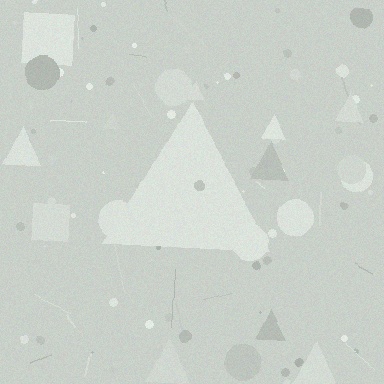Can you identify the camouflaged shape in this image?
The camouflaged shape is a triangle.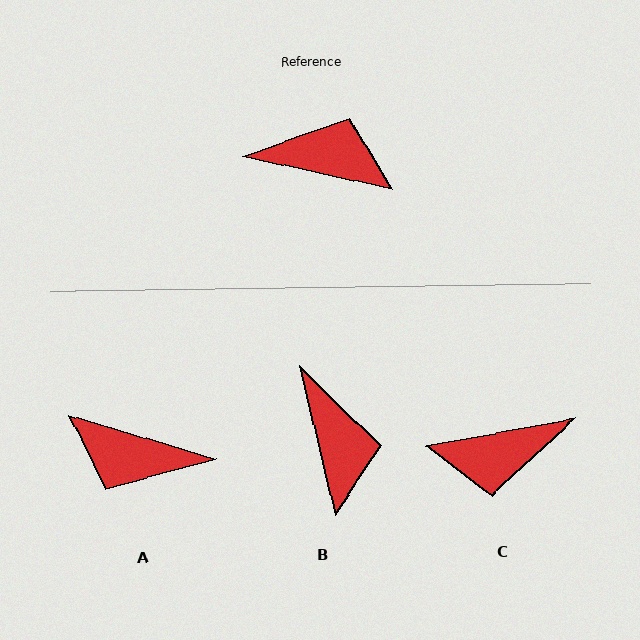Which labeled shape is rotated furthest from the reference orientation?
A, about 176 degrees away.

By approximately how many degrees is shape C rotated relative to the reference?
Approximately 157 degrees clockwise.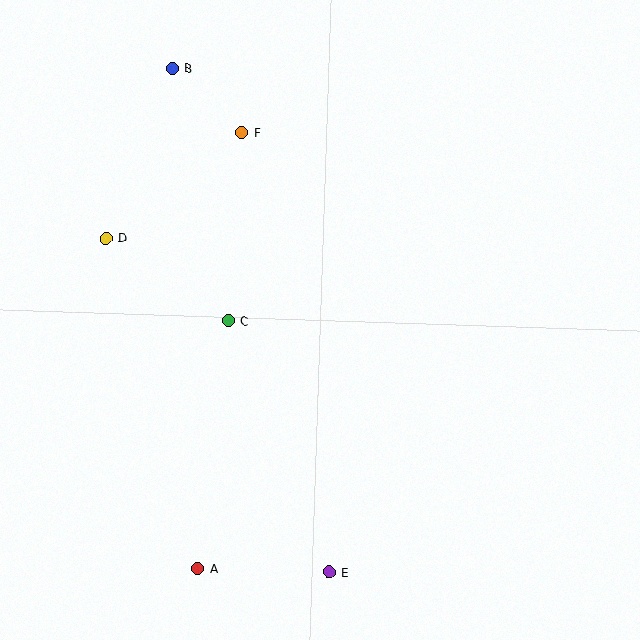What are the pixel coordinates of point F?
Point F is at (242, 133).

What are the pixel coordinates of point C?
Point C is at (228, 321).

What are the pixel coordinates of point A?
Point A is at (198, 568).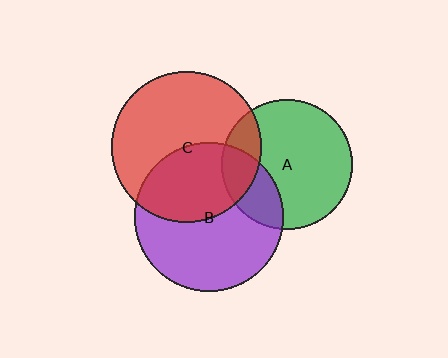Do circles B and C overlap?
Yes.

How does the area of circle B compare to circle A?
Approximately 1.3 times.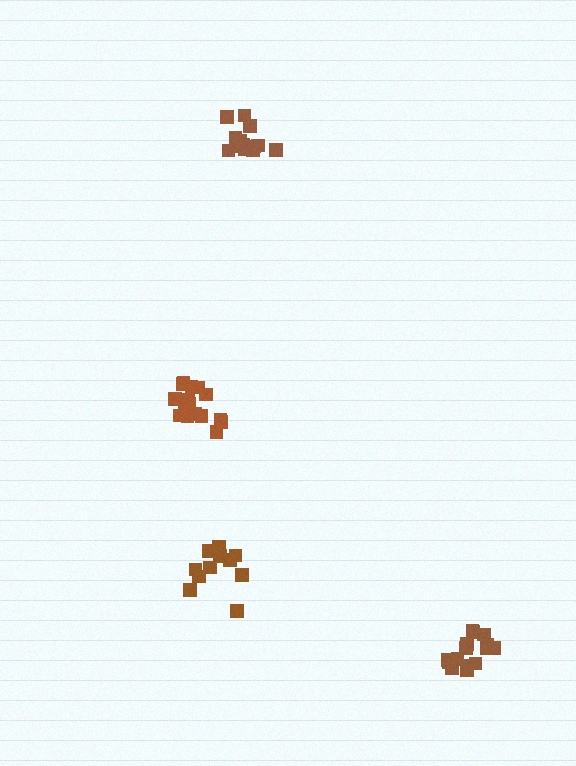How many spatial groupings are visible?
There are 4 spatial groupings.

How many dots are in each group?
Group 1: 15 dots, Group 2: 16 dots, Group 3: 13 dots, Group 4: 11 dots (55 total).